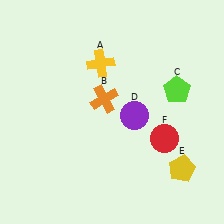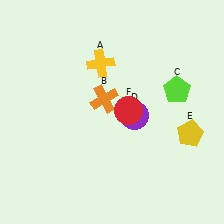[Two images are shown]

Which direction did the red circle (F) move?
The red circle (F) moved left.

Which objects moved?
The objects that moved are: the yellow pentagon (E), the red circle (F).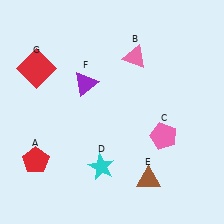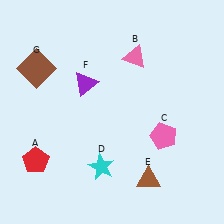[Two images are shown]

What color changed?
The square (G) changed from red in Image 1 to brown in Image 2.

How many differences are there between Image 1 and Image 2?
There is 1 difference between the two images.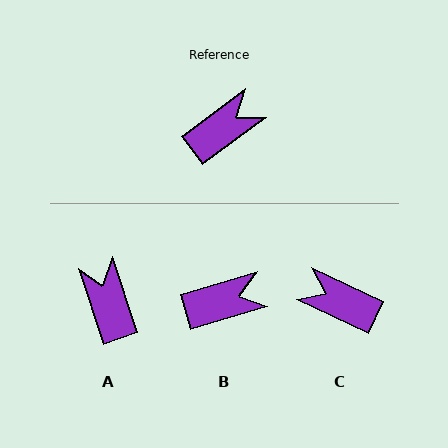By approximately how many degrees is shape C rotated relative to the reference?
Approximately 118 degrees counter-clockwise.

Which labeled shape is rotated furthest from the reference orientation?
C, about 118 degrees away.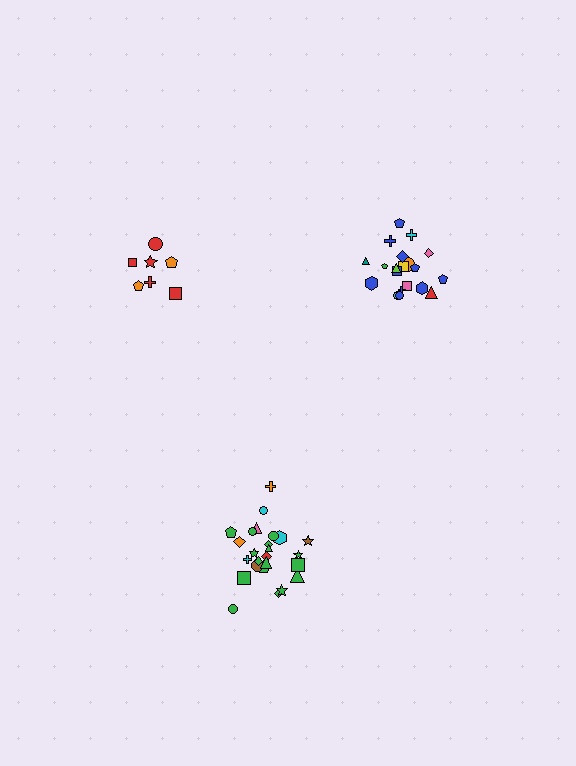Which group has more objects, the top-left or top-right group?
The top-right group.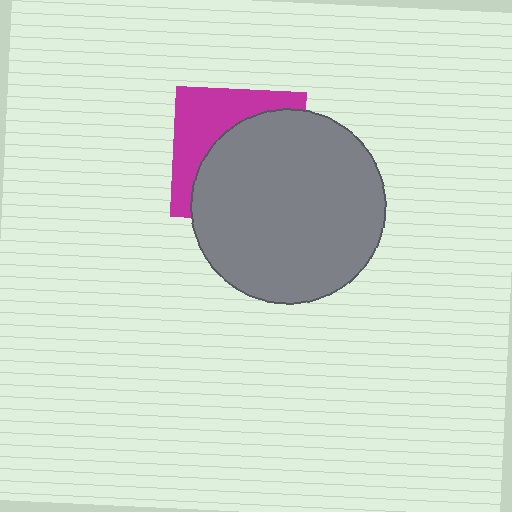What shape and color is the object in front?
The object in front is a gray circle.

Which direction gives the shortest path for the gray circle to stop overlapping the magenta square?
Moving toward the lower-right gives the shortest separation.